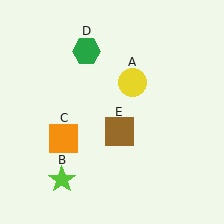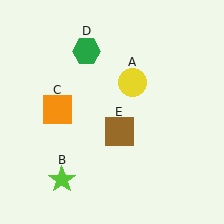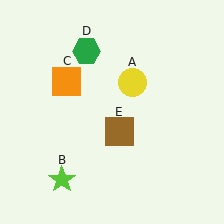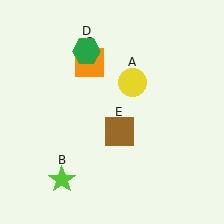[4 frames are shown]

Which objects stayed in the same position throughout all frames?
Yellow circle (object A) and lime star (object B) and green hexagon (object D) and brown square (object E) remained stationary.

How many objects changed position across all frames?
1 object changed position: orange square (object C).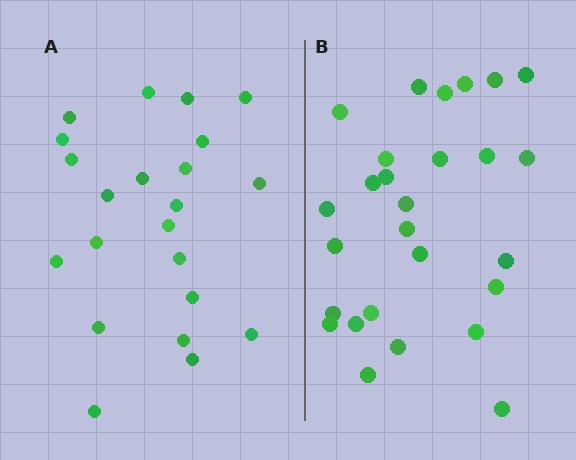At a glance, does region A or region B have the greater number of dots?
Region B (the right region) has more dots.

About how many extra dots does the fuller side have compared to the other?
Region B has about 5 more dots than region A.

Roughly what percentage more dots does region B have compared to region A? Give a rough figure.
About 25% more.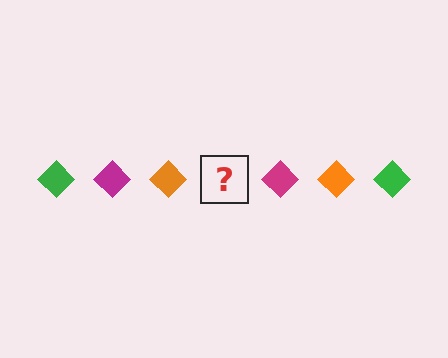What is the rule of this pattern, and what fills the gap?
The rule is that the pattern cycles through green, magenta, orange diamonds. The gap should be filled with a green diamond.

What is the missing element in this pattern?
The missing element is a green diamond.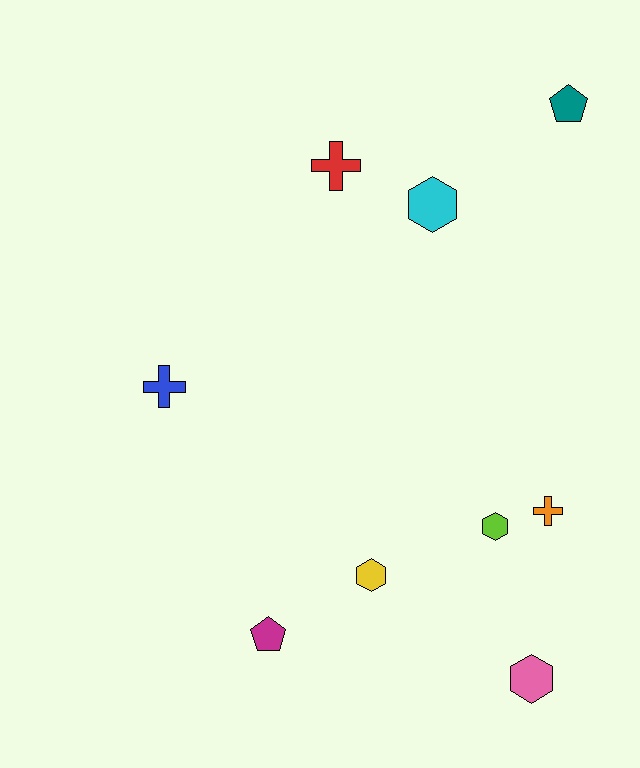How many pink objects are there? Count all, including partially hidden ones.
There is 1 pink object.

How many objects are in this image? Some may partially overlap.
There are 9 objects.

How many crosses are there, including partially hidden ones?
There are 3 crosses.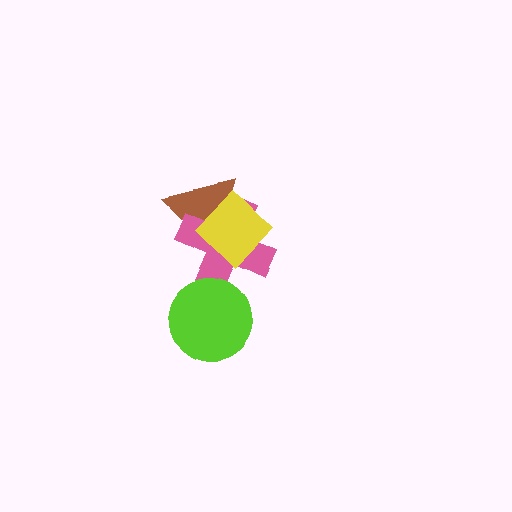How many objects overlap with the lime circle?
1 object overlaps with the lime circle.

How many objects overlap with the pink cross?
3 objects overlap with the pink cross.